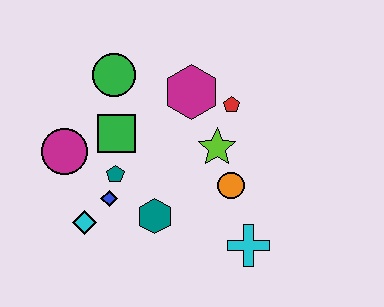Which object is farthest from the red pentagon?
The cyan diamond is farthest from the red pentagon.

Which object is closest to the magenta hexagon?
The red pentagon is closest to the magenta hexagon.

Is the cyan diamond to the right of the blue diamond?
No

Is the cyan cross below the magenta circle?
Yes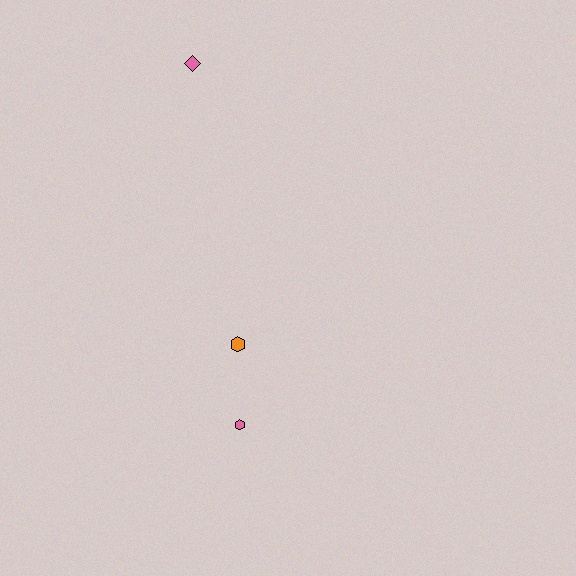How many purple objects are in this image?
There are no purple objects.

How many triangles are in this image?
There are no triangles.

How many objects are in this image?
There are 3 objects.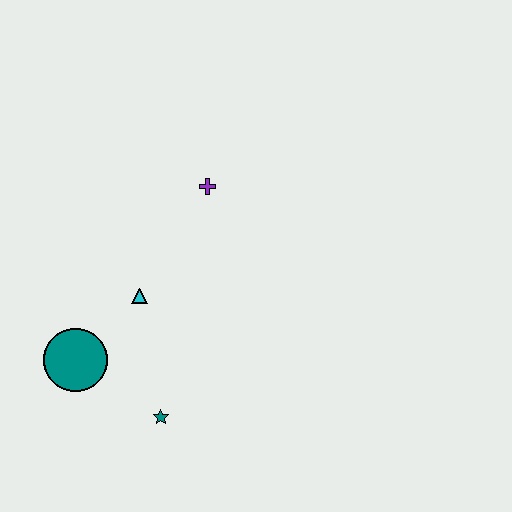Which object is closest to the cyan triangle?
The teal circle is closest to the cyan triangle.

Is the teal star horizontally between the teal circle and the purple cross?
Yes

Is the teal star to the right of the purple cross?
No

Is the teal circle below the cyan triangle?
Yes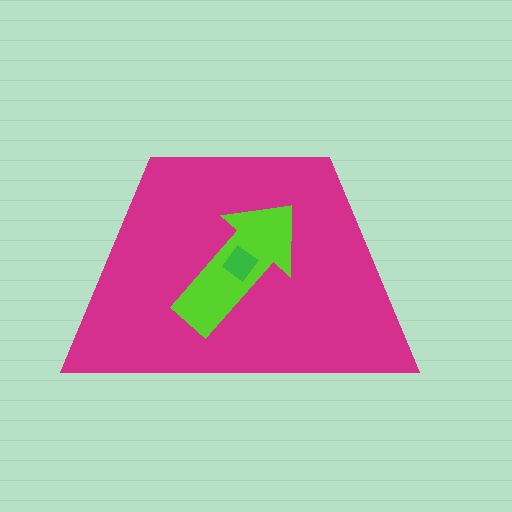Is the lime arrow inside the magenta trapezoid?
Yes.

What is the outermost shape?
The magenta trapezoid.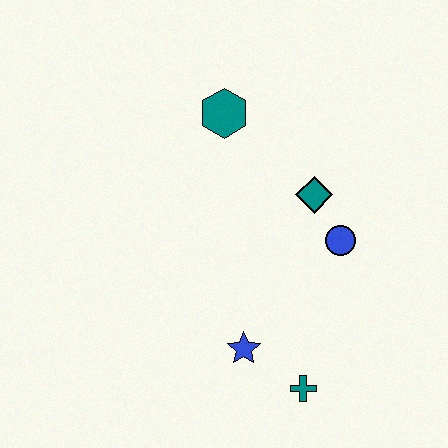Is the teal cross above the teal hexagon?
No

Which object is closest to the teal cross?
The blue star is closest to the teal cross.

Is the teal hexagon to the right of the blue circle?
No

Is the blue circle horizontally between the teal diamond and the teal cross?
No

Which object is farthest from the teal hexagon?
The teal cross is farthest from the teal hexagon.